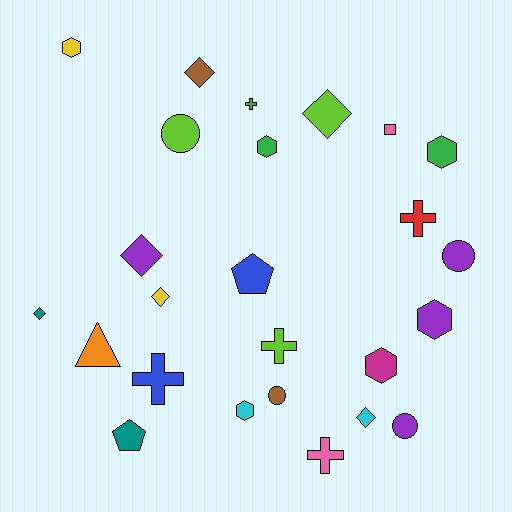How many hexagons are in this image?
There are 6 hexagons.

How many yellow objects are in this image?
There are 2 yellow objects.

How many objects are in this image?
There are 25 objects.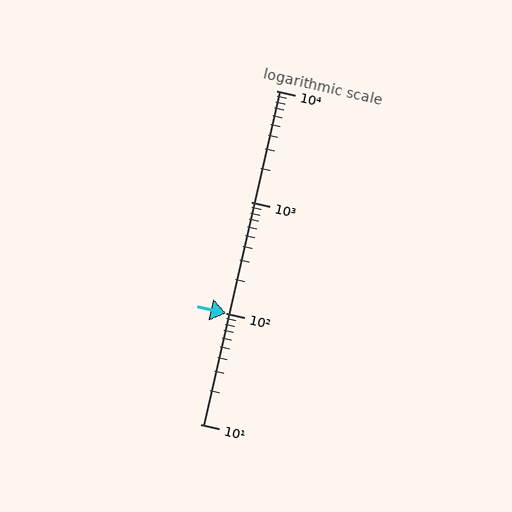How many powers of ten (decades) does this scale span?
The scale spans 3 decades, from 10 to 10000.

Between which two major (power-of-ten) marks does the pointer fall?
The pointer is between 100 and 1000.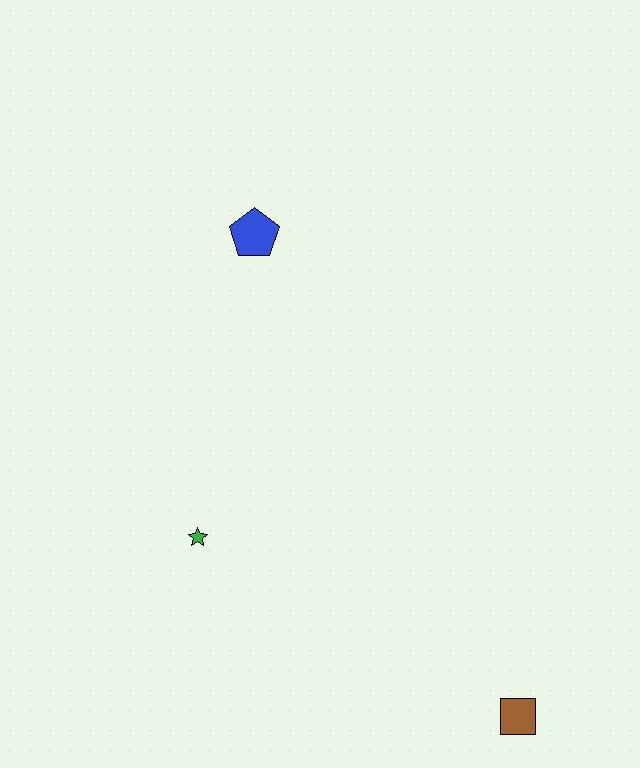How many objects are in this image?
There are 3 objects.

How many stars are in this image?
There is 1 star.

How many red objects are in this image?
There are no red objects.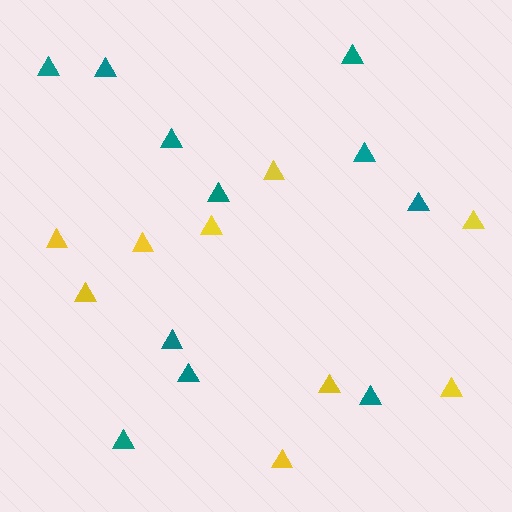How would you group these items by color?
There are 2 groups: one group of teal triangles (11) and one group of yellow triangles (9).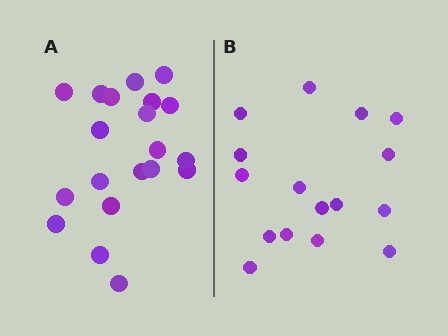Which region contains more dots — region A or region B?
Region A (the left region) has more dots.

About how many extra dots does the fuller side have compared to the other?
Region A has about 4 more dots than region B.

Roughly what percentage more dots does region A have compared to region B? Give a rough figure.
About 25% more.